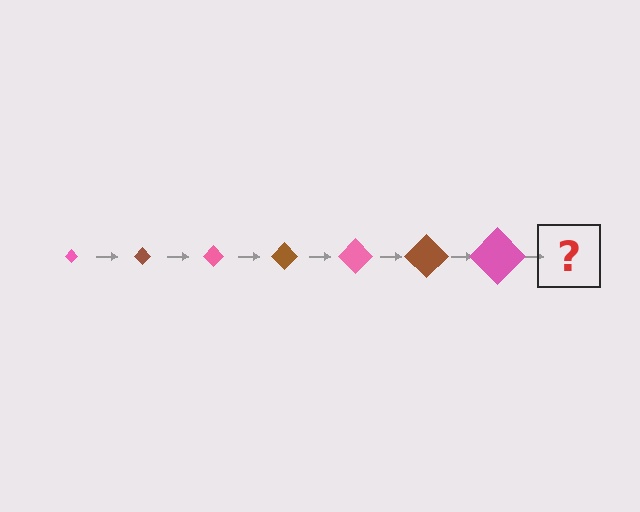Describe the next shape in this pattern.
It should be a brown diamond, larger than the previous one.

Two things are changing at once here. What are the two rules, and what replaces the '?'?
The two rules are that the diamond grows larger each step and the color cycles through pink and brown. The '?' should be a brown diamond, larger than the previous one.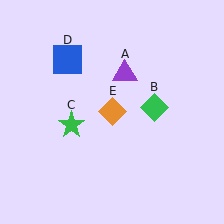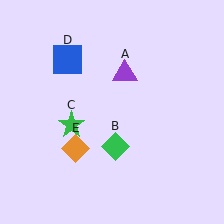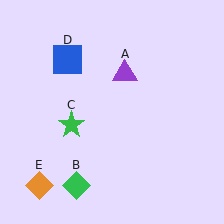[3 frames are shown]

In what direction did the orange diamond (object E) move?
The orange diamond (object E) moved down and to the left.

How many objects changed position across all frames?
2 objects changed position: green diamond (object B), orange diamond (object E).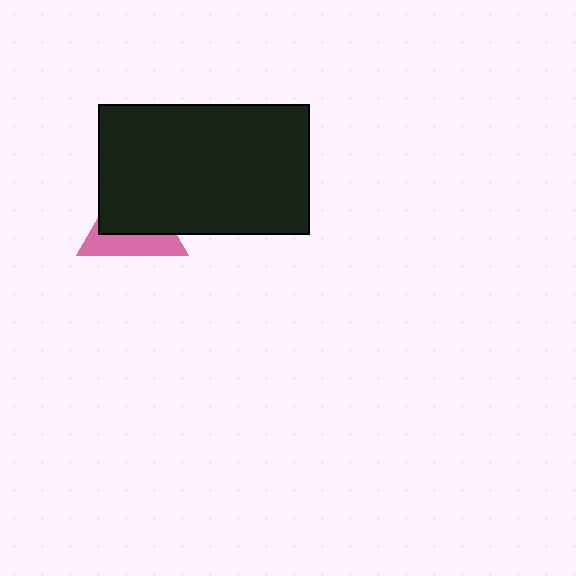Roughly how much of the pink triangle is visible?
A small part of it is visible (roughly 38%).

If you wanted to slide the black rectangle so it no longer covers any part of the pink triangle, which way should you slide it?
Slide it toward the upper-right — that is the most direct way to separate the two shapes.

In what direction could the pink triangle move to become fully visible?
The pink triangle could move toward the lower-left. That would shift it out from behind the black rectangle entirely.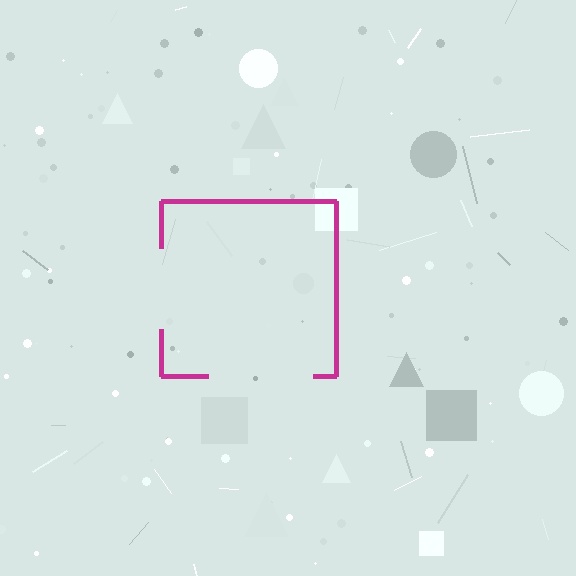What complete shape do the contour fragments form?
The contour fragments form a square.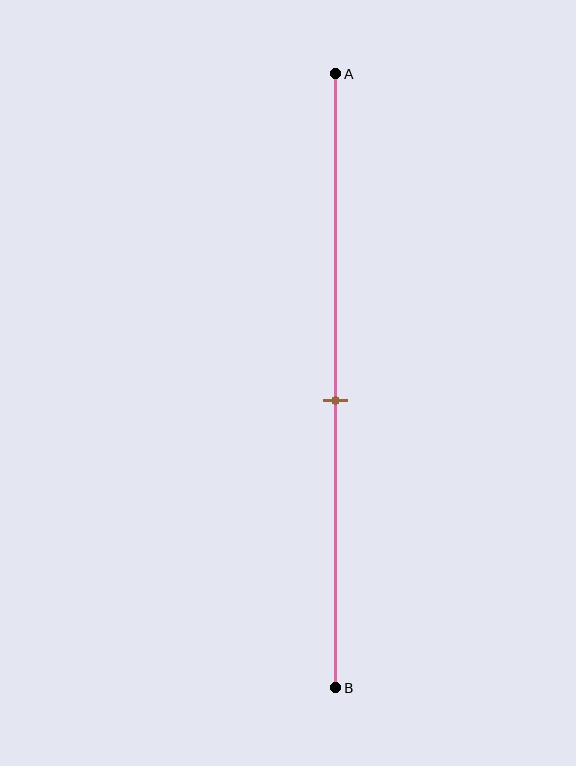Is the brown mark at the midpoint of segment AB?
No, the mark is at about 55% from A, not at the 50% midpoint.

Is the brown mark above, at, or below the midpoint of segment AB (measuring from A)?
The brown mark is below the midpoint of segment AB.